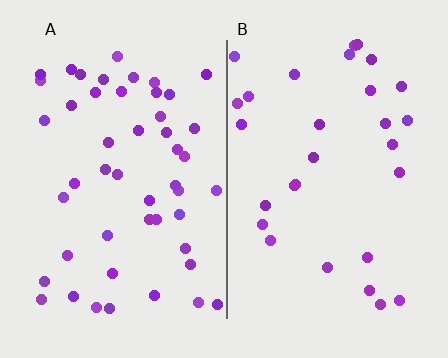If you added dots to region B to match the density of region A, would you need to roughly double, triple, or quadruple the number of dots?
Approximately double.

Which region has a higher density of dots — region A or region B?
A (the left).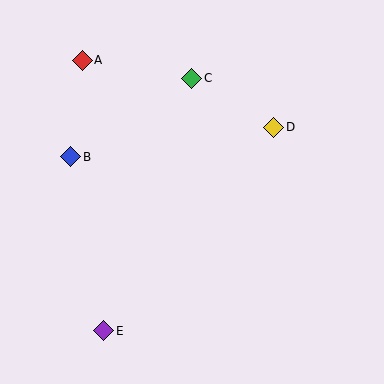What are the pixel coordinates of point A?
Point A is at (82, 60).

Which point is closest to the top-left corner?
Point A is closest to the top-left corner.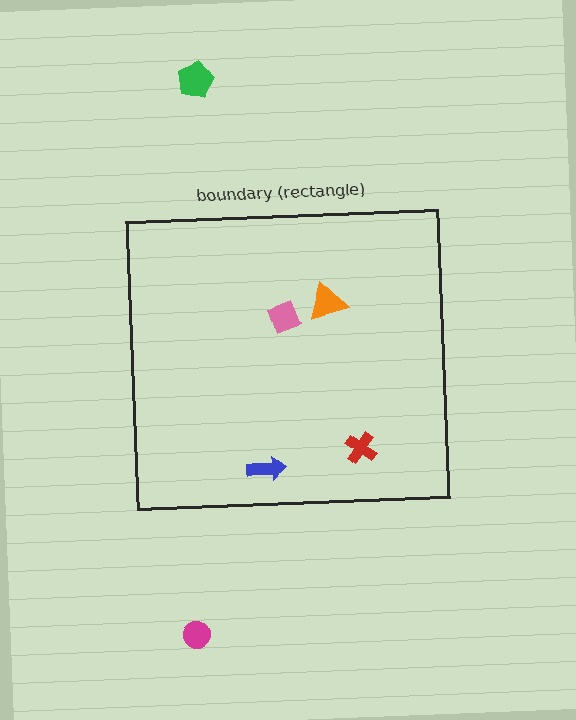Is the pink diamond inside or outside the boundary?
Inside.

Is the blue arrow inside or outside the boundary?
Inside.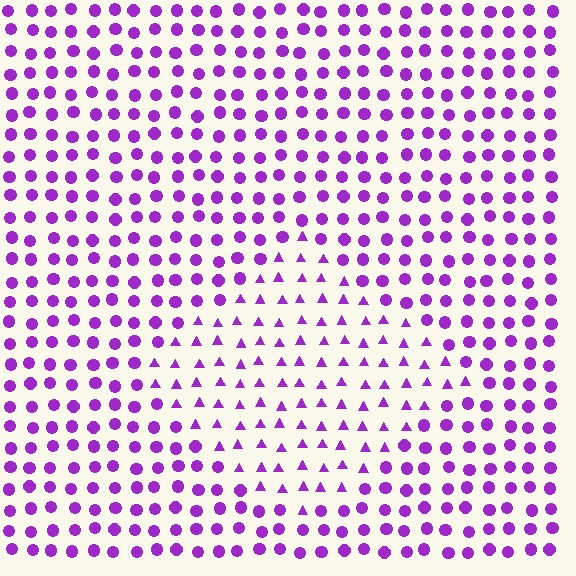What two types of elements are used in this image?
The image uses triangles inside the diamond region and circles outside it.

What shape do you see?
I see a diamond.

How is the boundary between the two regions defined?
The boundary is defined by a change in element shape: triangles inside vs. circles outside. All elements share the same color and spacing.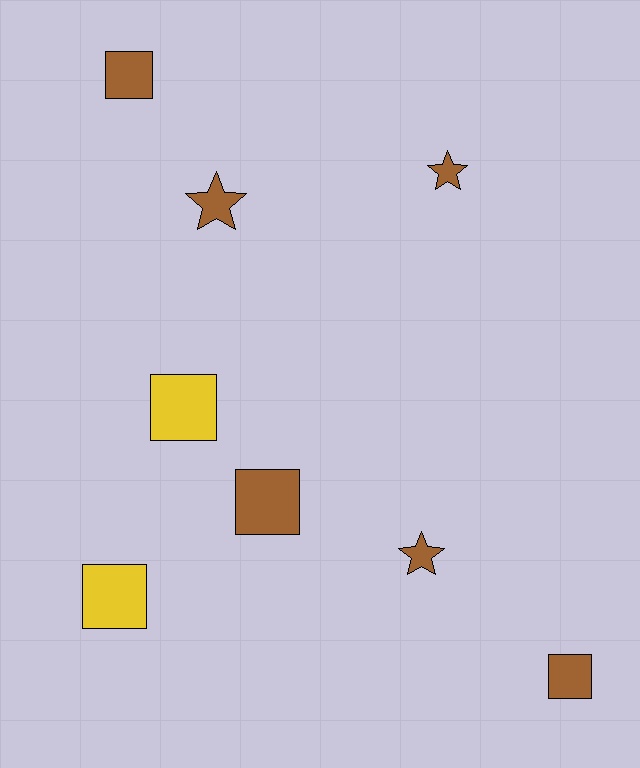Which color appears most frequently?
Brown, with 6 objects.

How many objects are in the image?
There are 8 objects.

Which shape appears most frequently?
Square, with 5 objects.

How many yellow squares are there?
There are 2 yellow squares.